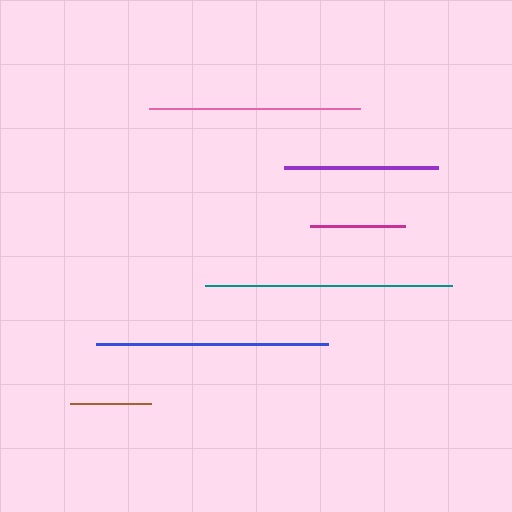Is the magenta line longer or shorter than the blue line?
The blue line is longer than the magenta line.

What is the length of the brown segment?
The brown segment is approximately 81 pixels long.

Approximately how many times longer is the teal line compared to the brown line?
The teal line is approximately 3.0 times the length of the brown line.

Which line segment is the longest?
The teal line is the longest at approximately 247 pixels.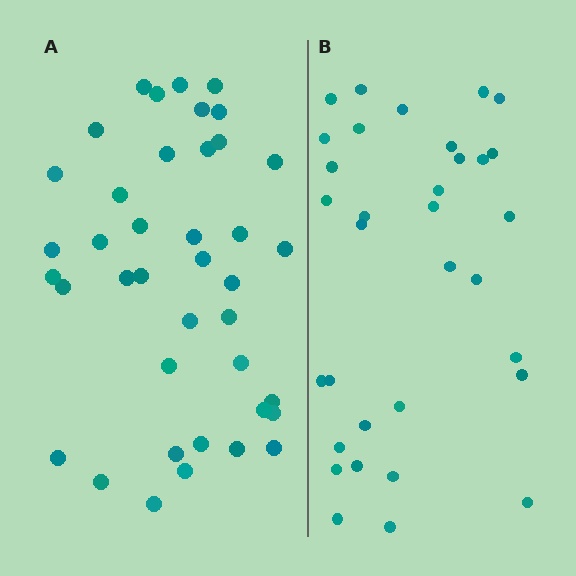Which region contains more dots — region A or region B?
Region A (the left region) has more dots.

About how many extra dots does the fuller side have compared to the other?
Region A has roughly 8 or so more dots than region B.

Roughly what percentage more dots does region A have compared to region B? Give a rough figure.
About 20% more.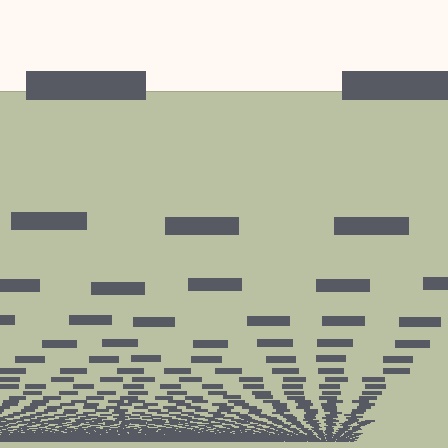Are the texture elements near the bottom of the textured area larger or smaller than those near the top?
Smaller. The gradient is inverted — elements near the bottom are smaller and denser.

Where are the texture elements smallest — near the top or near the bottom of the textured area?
Near the bottom.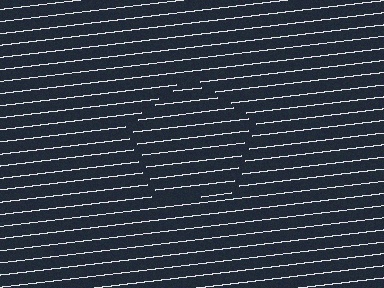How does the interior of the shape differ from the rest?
The interior of the shape contains the same grating, shifted by half a period — the contour is defined by the phase discontinuity where line-ends from the inner and outer gratings abut.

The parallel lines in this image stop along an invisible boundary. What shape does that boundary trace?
An illusory pentagon. The interior of the shape contains the same grating, shifted by half a period — the contour is defined by the phase discontinuity where line-ends from the inner and outer gratings abut.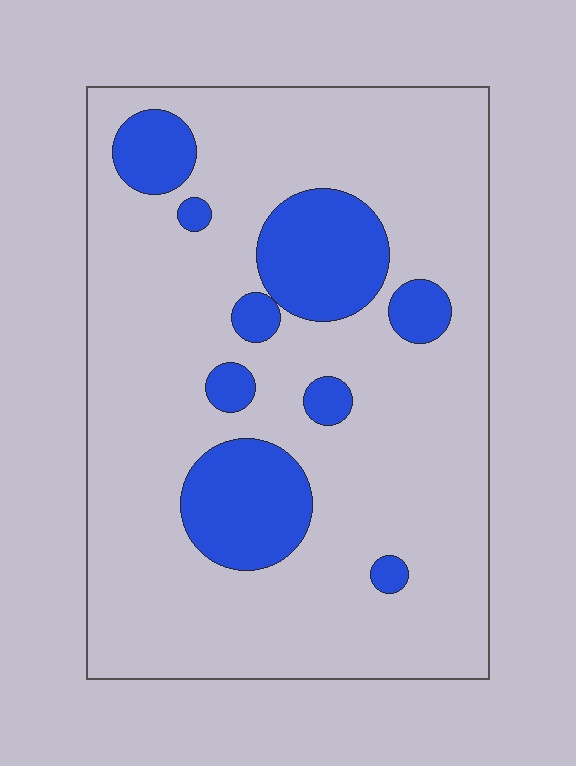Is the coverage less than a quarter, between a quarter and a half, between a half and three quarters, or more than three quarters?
Less than a quarter.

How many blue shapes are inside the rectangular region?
9.